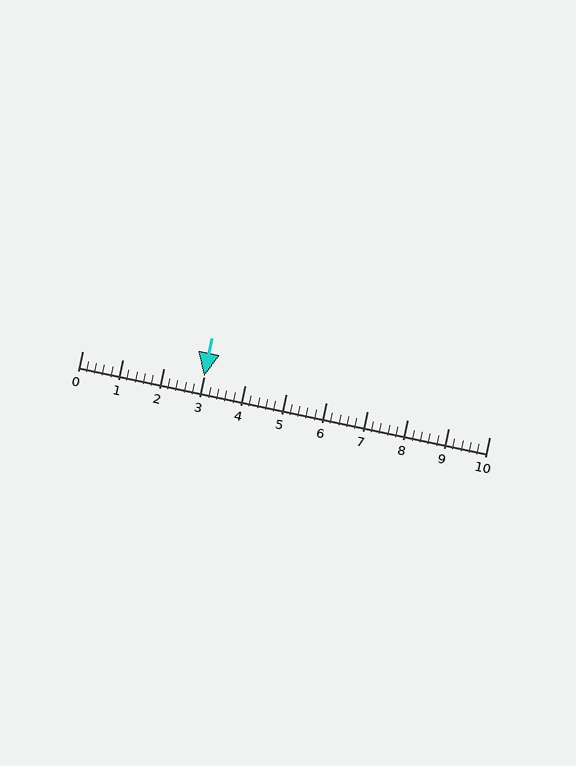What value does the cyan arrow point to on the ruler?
The cyan arrow points to approximately 3.0.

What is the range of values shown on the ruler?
The ruler shows values from 0 to 10.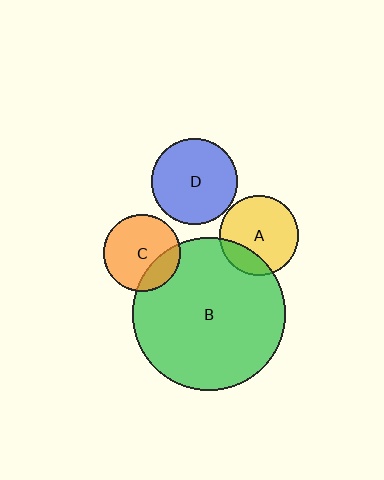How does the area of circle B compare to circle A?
Approximately 3.8 times.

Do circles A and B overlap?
Yes.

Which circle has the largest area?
Circle B (green).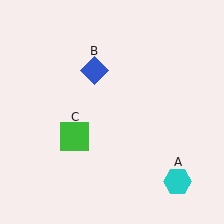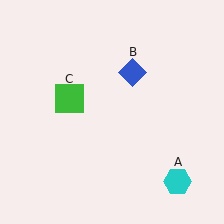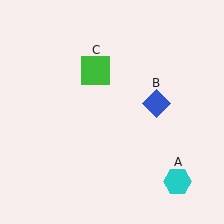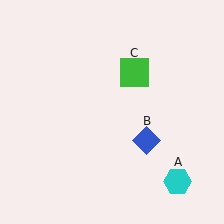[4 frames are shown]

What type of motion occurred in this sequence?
The blue diamond (object B), green square (object C) rotated clockwise around the center of the scene.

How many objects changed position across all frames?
2 objects changed position: blue diamond (object B), green square (object C).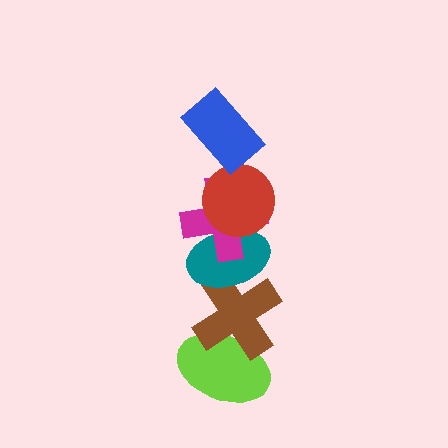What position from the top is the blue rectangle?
The blue rectangle is 1st from the top.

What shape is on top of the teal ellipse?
The magenta cross is on top of the teal ellipse.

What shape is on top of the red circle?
The blue rectangle is on top of the red circle.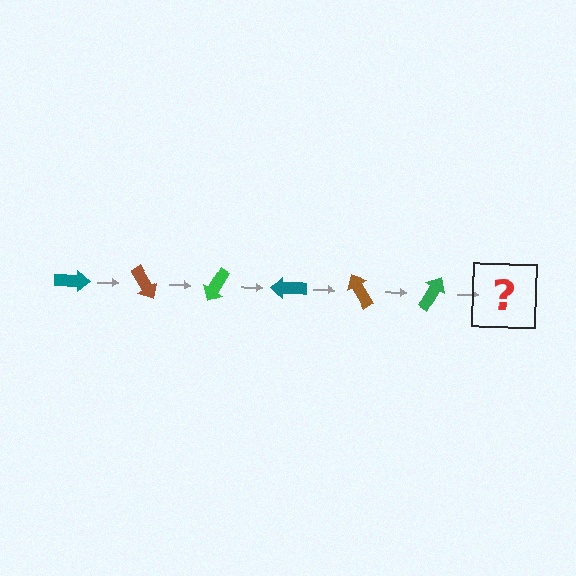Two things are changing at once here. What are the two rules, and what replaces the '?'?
The two rules are that it rotates 60 degrees each step and the color cycles through teal, brown, and green. The '?' should be a teal arrow, rotated 360 degrees from the start.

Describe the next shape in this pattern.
It should be a teal arrow, rotated 360 degrees from the start.